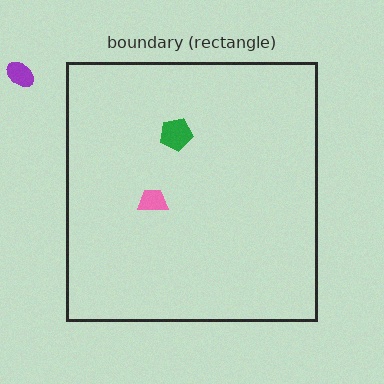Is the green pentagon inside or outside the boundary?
Inside.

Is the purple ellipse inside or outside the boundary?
Outside.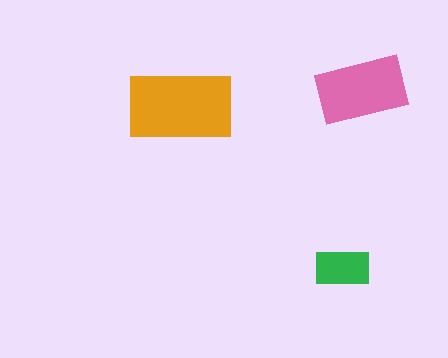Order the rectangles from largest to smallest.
the orange one, the pink one, the green one.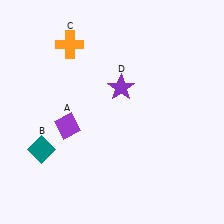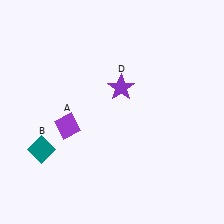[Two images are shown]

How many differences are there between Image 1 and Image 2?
There is 1 difference between the two images.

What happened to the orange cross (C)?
The orange cross (C) was removed in Image 2. It was in the top-left area of Image 1.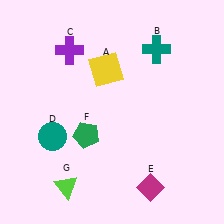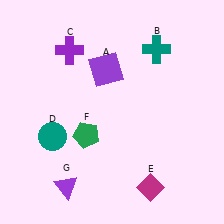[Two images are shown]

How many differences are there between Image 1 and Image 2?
There are 2 differences between the two images.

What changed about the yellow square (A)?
In Image 1, A is yellow. In Image 2, it changed to purple.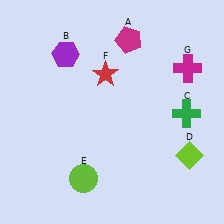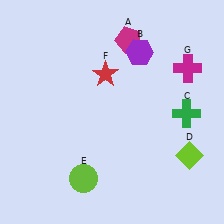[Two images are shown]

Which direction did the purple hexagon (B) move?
The purple hexagon (B) moved right.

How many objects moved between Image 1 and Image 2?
1 object moved between the two images.